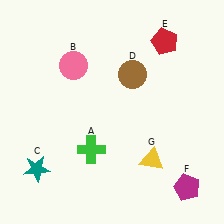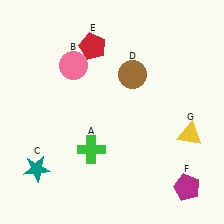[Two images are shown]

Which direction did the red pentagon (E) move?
The red pentagon (E) moved left.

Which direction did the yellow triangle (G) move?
The yellow triangle (G) moved right.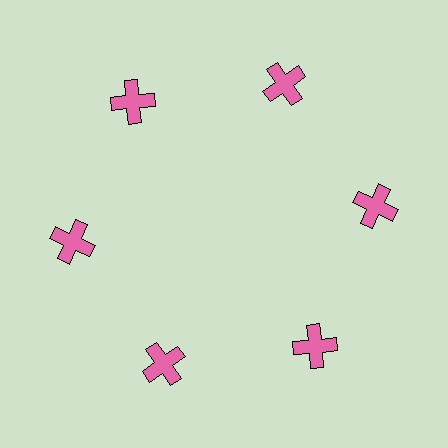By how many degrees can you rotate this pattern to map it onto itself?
The pattern maps onto itself every 60 degrees of rotation.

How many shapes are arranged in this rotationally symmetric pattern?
There are 6 shapes, arranged in 6 groups of 1.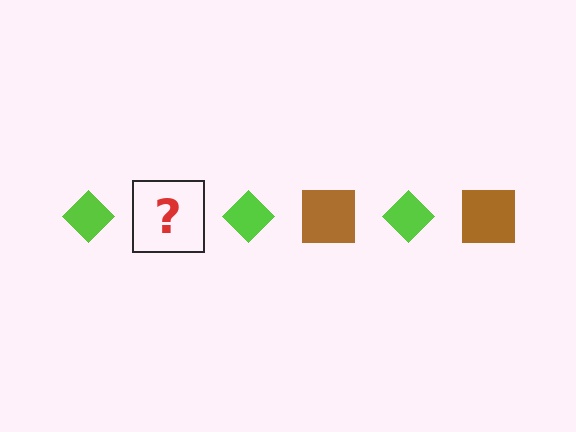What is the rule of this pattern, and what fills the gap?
The rule is that the pattern alternates between lime diamond and brown square. The gap should be filled with a brown square.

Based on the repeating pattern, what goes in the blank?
The blank should be a brown square.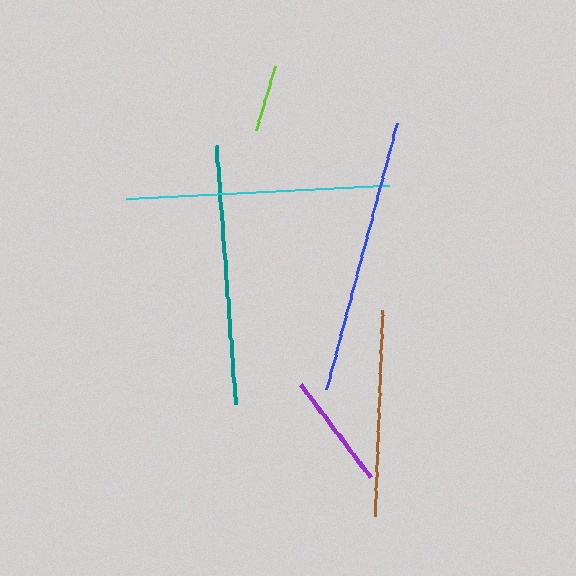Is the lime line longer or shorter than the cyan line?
The cyan line is longer than the lime line.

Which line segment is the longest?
The blue line is the longest at approximately 275 pixels.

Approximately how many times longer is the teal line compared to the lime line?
The teal line is approximately 3.9 times the length of the lime line.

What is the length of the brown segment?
The brown segment is approximately 206 pixels long.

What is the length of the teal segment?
The teal segment is approximately 259 pixels long.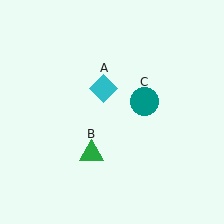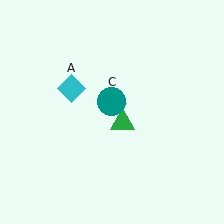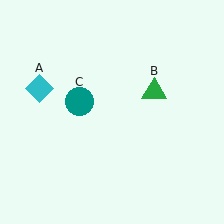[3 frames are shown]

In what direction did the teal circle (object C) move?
The teal circle (object C) moved left.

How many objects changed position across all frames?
3 objects changed position: cyan diamond (object A), green triangle (object B), teal circle (object C).